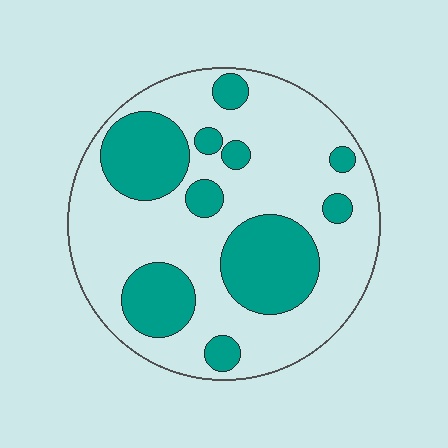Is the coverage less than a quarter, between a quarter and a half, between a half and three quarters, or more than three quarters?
Between a quarter and a half.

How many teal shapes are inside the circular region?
10.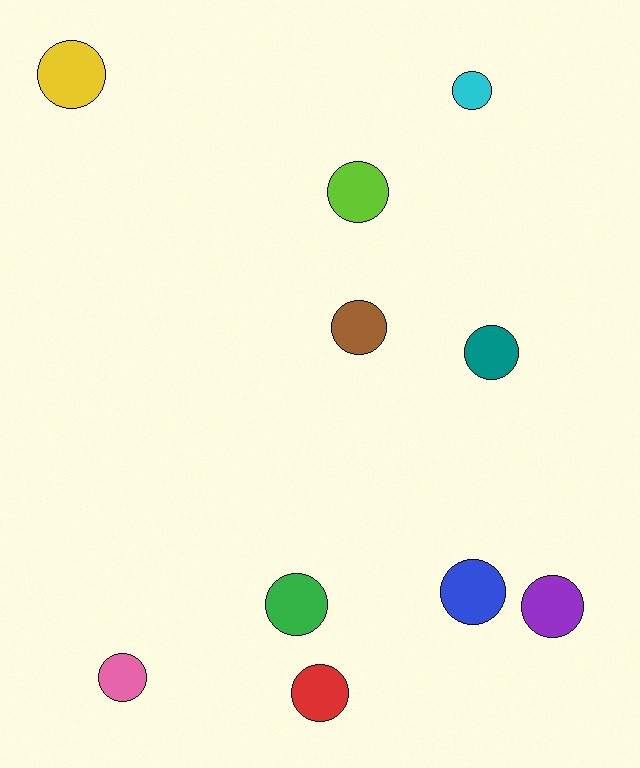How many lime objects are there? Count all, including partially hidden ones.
There is 1 lime object.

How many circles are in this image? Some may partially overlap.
There are 10 circles.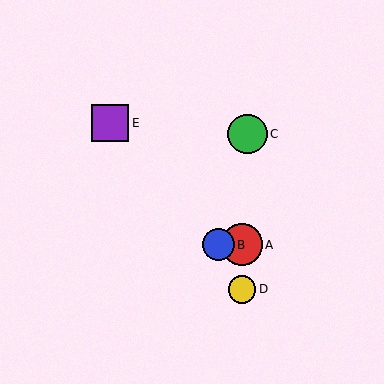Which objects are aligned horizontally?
Objects A, B are aligned horizontally.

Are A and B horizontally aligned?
Yes, both are at y≈245.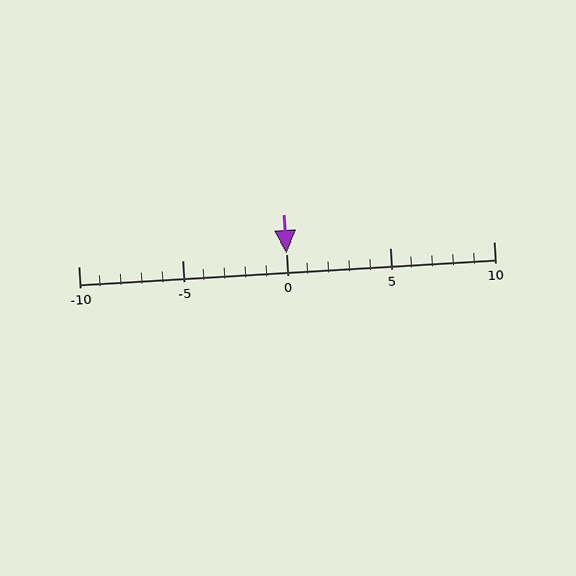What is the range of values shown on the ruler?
The ruler shows values from -10 to 10.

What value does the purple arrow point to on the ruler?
The purple arrow points to approximately 0.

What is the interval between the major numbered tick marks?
The major tick marks are spaced 5 units apart.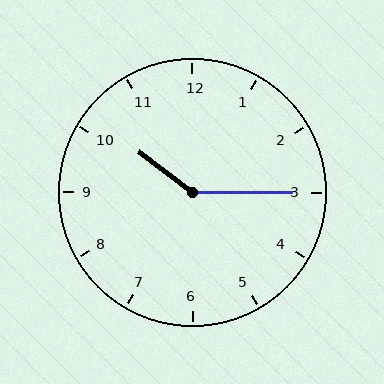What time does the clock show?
10:15.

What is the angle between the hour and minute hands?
Approximately 142 degrees.